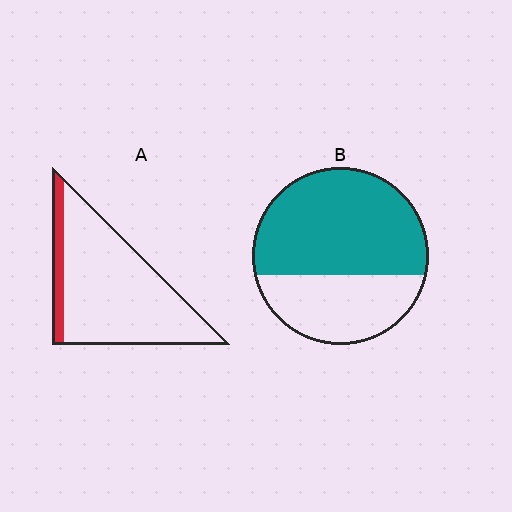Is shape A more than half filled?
No.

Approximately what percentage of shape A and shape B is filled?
A is approximately 15% and B is approximately 65%.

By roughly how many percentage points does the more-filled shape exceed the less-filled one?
By roughly 50 percentage points (B over A).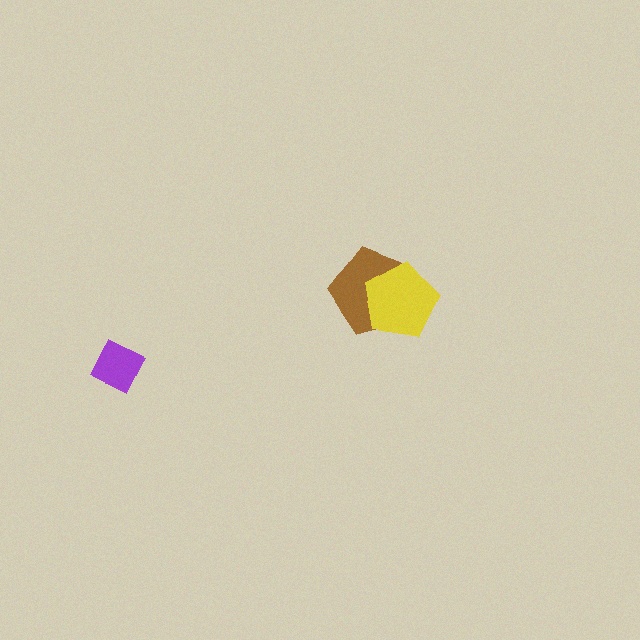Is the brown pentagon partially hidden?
Yes, it is partially covered by another shape.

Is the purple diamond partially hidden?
No, no other shape covers it.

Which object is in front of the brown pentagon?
The yellow pentagon is in front of the brown pentagon.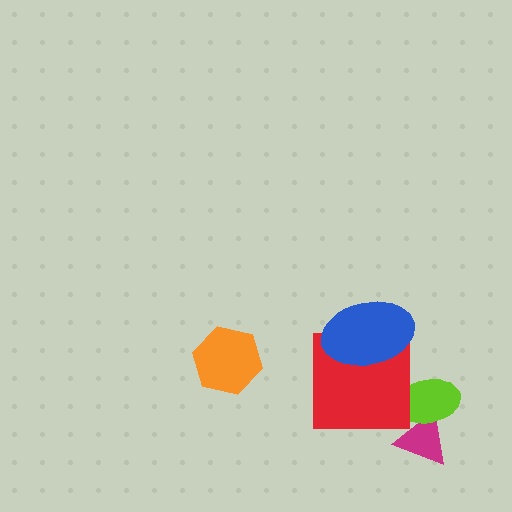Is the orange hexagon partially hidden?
No, no other shape covers it.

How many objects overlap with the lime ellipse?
2 objects overlap with the lime ellipse.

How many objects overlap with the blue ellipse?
1 object overlaps with the blue ellipse.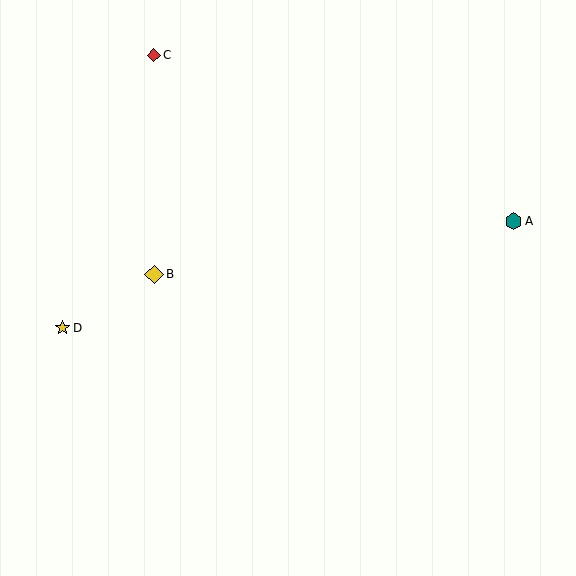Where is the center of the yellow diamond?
The center of the yellow diamond is at (154, 274).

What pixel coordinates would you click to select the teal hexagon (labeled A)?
Click at (514, 221) to select the teal hexagon A.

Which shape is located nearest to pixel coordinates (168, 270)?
The yellow diamond (labeled B) at (154, 274) is nearest to that location.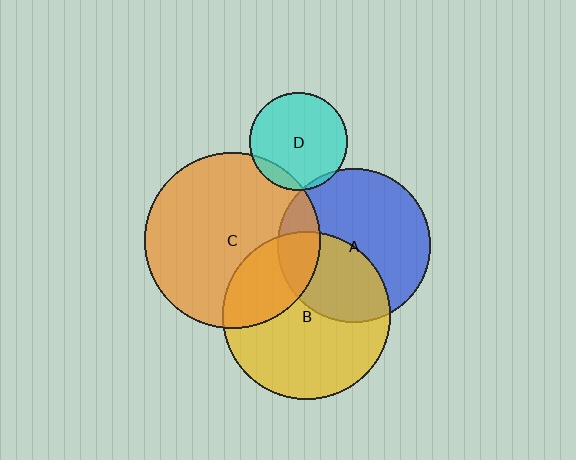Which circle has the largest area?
Circle C (orange).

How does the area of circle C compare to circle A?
Approximately 1.3 times.